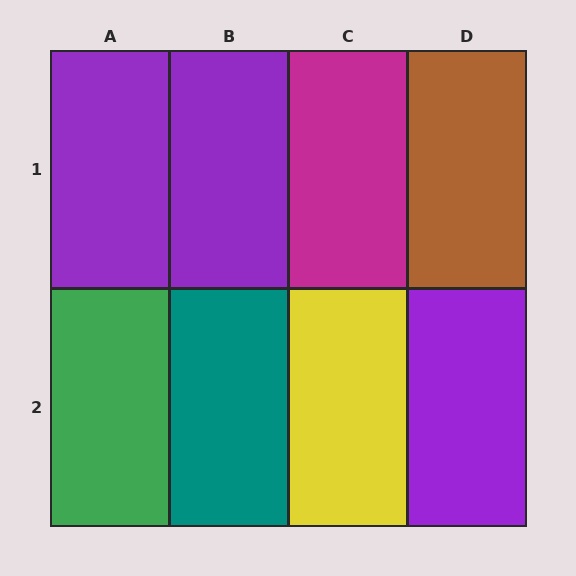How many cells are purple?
3 cells are purple.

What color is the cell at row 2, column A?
Green.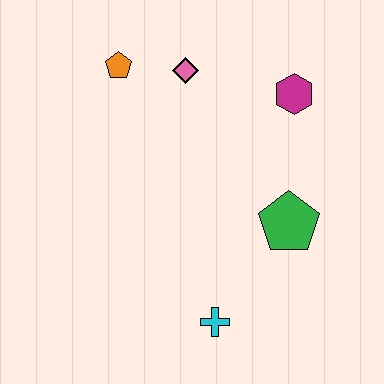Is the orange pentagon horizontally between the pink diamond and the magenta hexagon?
No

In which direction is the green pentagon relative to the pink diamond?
The green pentagon is below the pink diamond.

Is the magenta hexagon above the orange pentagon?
No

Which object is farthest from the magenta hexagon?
The cyan cross is farthest from the magenta hexagon.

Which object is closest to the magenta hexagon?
The pink diamond is closest to the magenta hexagon.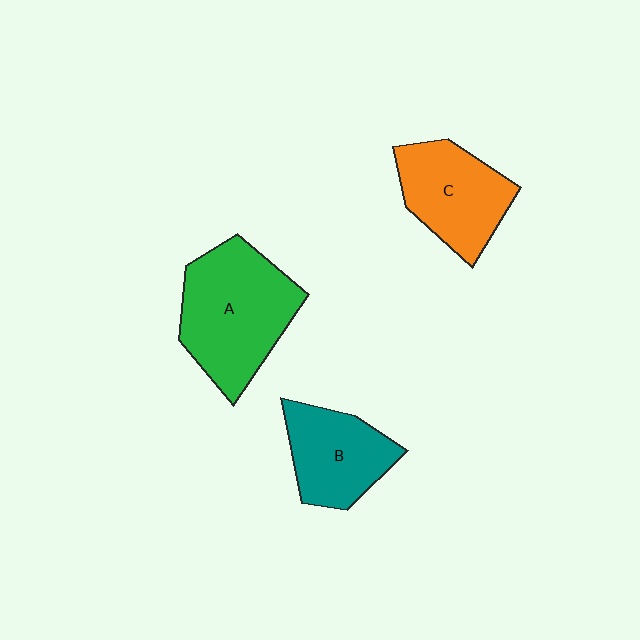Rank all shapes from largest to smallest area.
From largest to smallest: A (green), C (orange), B (teal).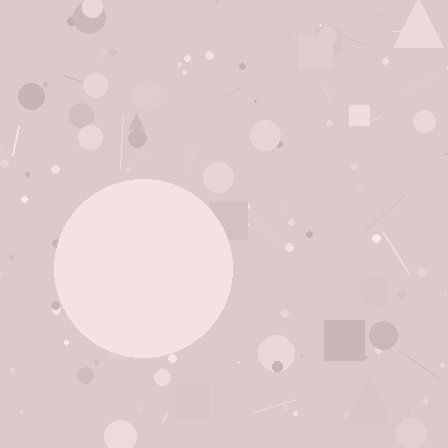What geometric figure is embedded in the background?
A circle is embedded in the background.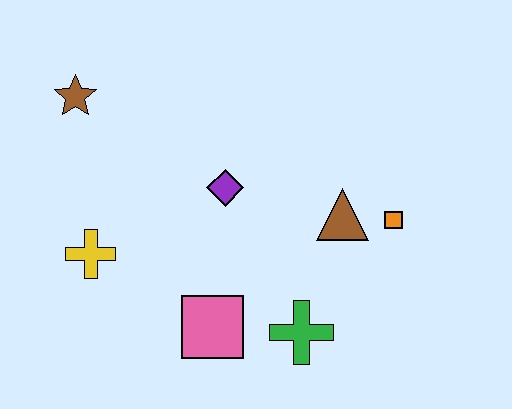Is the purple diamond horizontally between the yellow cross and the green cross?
Yes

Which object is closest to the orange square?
The brown triangle is closest to the orange square.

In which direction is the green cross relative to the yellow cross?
The green cross is to the right of the yellow cross.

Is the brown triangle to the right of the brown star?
Yes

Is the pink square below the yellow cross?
Yes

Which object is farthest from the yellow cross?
The orange square is farthest from the yellow cross.